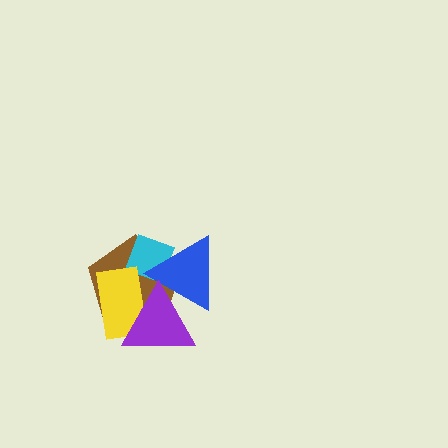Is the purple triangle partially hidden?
No, no other shape covers it.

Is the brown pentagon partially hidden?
Yes, it is partially covered by another shape.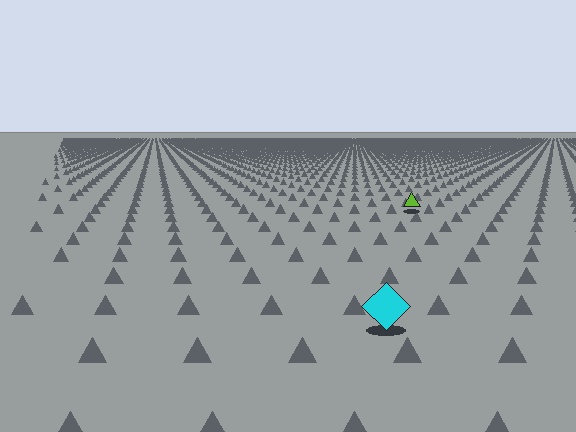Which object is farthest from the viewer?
The lime triangle is farthest from the viewer. It appears smaller and the ground texture around it is denser.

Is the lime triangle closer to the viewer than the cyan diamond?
No. The cyan diamond is closer — you can tell from the texture gradient: the ground texture is coarser near it.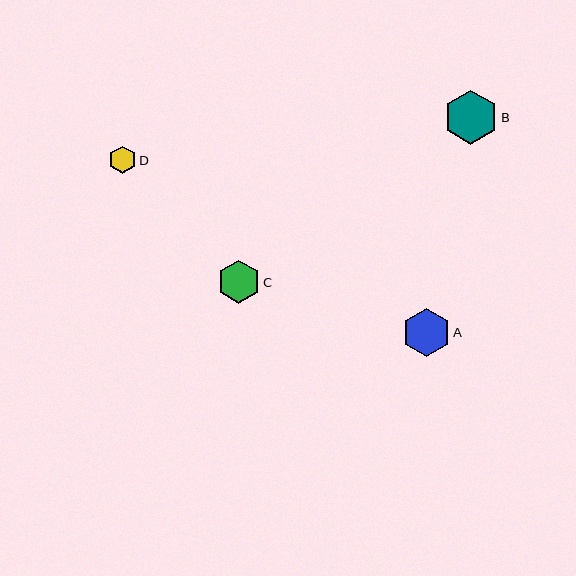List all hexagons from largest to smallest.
From largest to smallest: B, A, C, D.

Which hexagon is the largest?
Hexagon B is the largest with a size of approximately 54 pixels.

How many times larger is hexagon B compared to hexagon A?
Hexagon B is approximately 1.1 times the size of hexagon A.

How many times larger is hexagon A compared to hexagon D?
Hexagon A is approximately 1.7 times the size of hexagon D.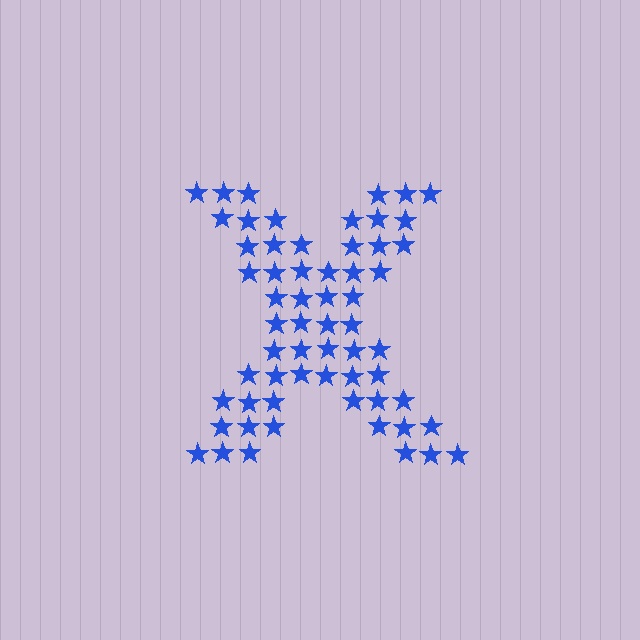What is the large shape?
The large shape is the letter X.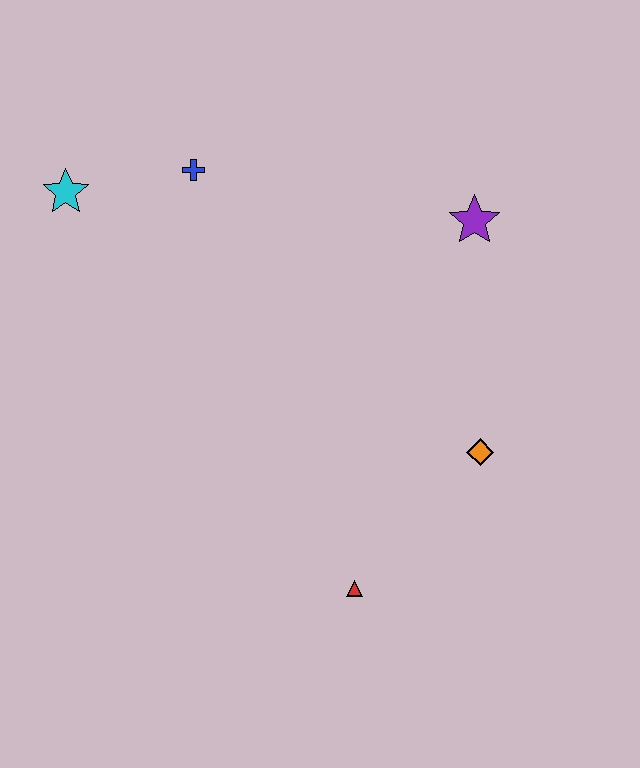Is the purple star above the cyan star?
No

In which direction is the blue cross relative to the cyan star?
The blue cross is to the right of the cyan star.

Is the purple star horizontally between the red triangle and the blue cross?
No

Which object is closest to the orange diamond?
The red triangle is closest to the orange diamond.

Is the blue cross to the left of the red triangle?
Yes